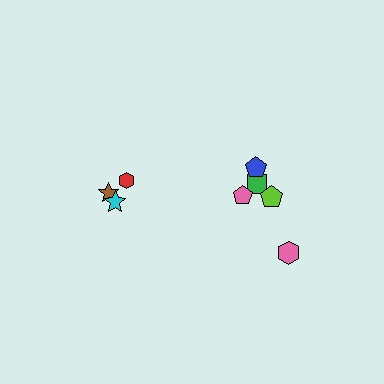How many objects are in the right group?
There are 5 objects.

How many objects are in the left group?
There are 3 objects.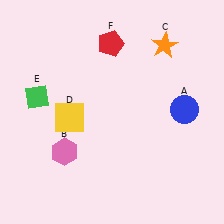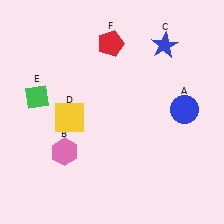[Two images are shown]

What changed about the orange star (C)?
In Image 1, C is orange. In Image 2, it changed to blue.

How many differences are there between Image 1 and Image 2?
There is 1 difference between the two images.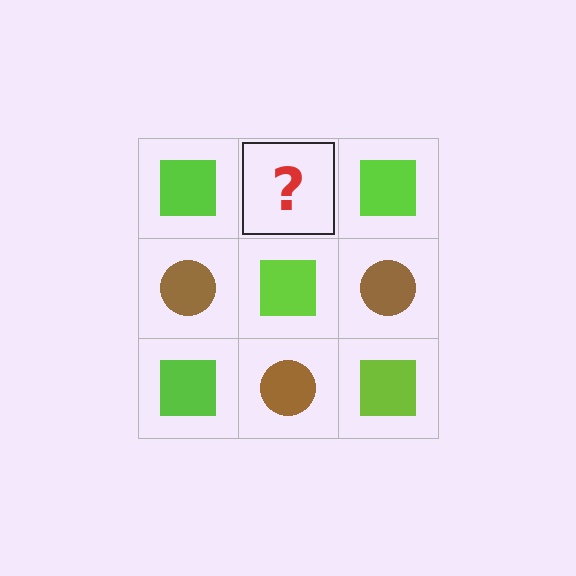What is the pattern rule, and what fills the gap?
The rule is that it alternates lime square and brown circle in a checkerboard pattern. The gap should be filled with a brown circle.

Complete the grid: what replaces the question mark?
The question mark should be replaced with a brown circle.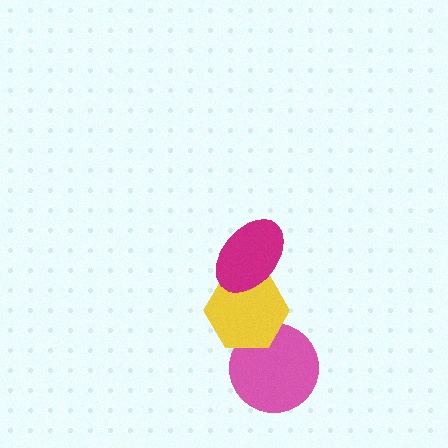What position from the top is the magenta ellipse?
The magenta ellipse is 1st from the top.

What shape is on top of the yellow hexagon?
The magenta ellipse is on top of the yellow hexagon.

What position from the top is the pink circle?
The pink circle is 3rd from the top.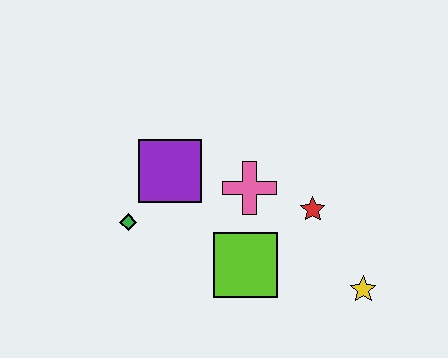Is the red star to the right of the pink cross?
Yes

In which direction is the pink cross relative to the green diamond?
The pink cross is to the right of the green diamond.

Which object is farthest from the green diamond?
The yellow star is farthest from the green diamond.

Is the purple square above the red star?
Yes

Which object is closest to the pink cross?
The red star is closest to the pink cross.